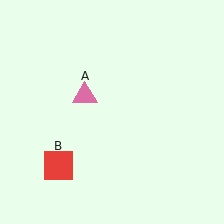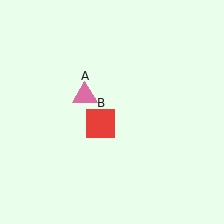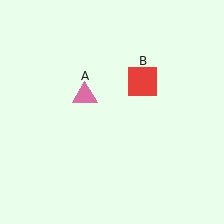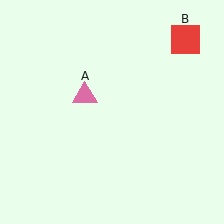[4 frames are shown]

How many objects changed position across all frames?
1 object changed position: red square (object B).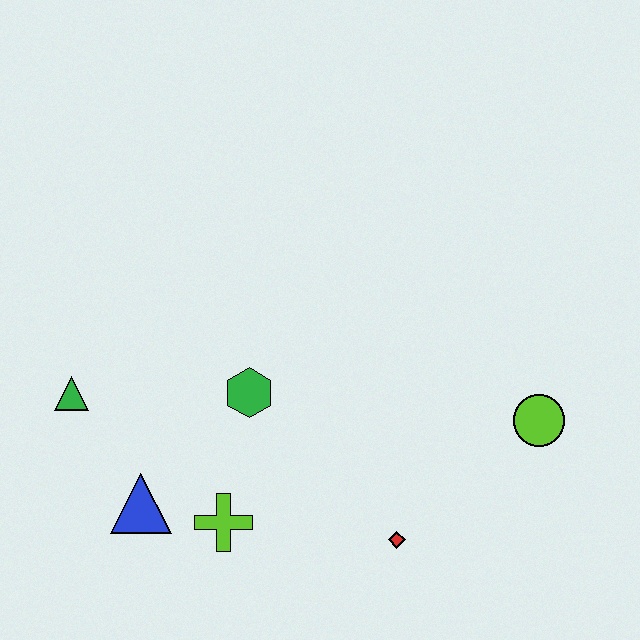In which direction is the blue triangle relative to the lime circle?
The blue triangle is to the left of the lime circle.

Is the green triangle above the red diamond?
Yes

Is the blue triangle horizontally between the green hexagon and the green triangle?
Yes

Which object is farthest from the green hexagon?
The lime circle is farthest from the green hexagon.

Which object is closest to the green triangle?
The blue triangle is closest to the green triangle.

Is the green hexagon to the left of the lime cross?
No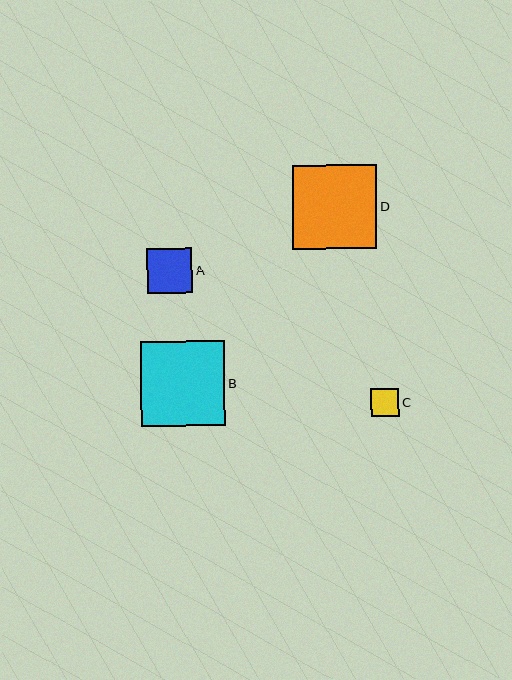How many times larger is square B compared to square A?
Square B is approximately 1.9 times the size of square A.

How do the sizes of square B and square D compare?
Square B and square D are approximately the same size.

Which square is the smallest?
Square C is the smallest with a size of approximately 28 pixels.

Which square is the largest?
Square B is the largest with a size of approximately 85 pixels.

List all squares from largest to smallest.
From largest to smallest: B, D, A, C.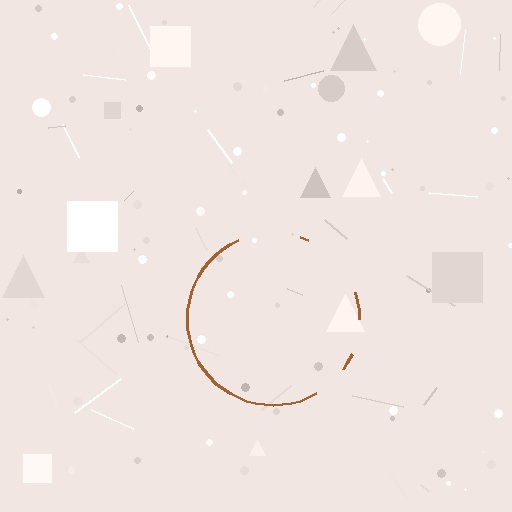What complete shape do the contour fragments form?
The contour fragments form a circle.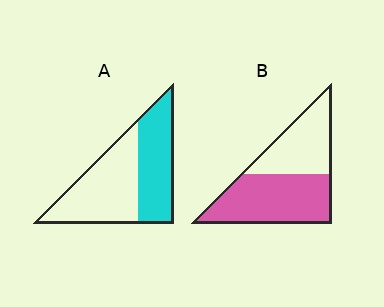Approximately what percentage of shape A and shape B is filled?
A is approximately 45% and B is approximately 60%.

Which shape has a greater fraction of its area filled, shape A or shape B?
Shape B.